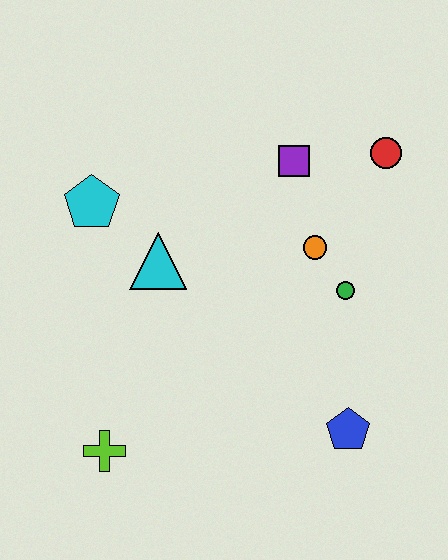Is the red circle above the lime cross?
Yes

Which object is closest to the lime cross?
The cyan triangle is closest to the lime cross.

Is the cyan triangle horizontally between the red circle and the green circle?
No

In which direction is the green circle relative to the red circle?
The green circle is below the red circle.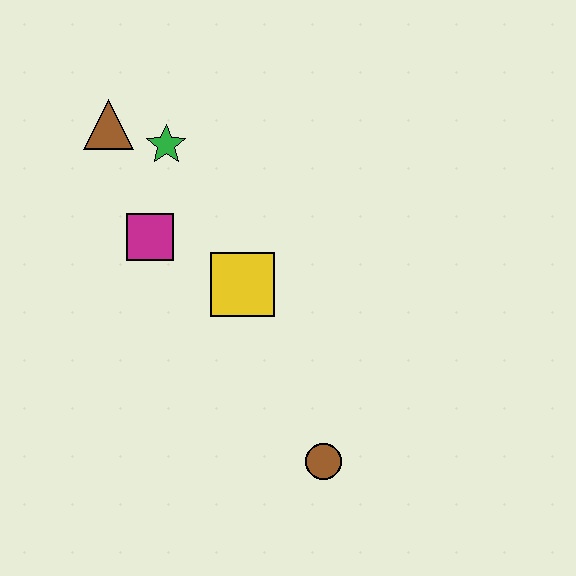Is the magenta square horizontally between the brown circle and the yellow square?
No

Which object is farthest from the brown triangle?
The brown circle is farthest from the brown triangle.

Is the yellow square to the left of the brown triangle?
No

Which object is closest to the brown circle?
The yellow square is closest to the brown circle.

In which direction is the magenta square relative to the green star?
The magenta square is below the green star.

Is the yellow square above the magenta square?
No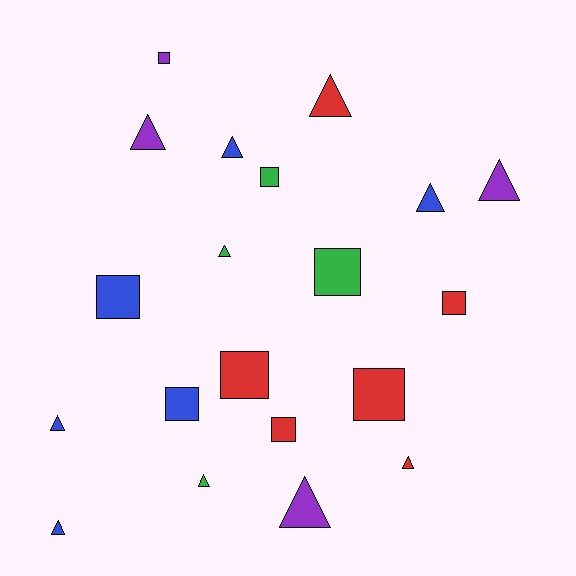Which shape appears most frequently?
Triangle, with 11 objects.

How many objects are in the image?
There are 20 objects.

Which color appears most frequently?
Red, with 6 objects.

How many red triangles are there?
There are 2 red triangles.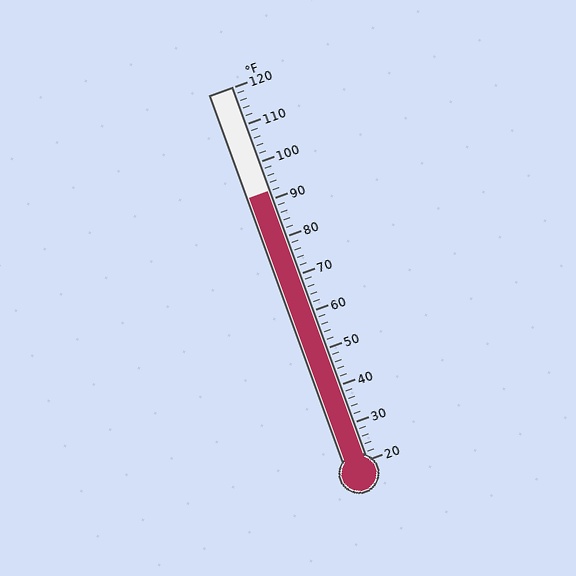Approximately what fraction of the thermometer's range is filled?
The thermometer is filled to approximately 70% of its range.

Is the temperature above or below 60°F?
The temperature is above 60°F.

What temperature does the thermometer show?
The thermometer shows approximately 92°F.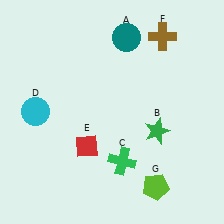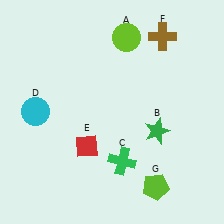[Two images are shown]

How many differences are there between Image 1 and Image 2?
There is 1 difference between the two images.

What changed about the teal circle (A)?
In Image 1, A is teal. In Image 2, it changed to lime.